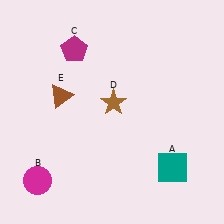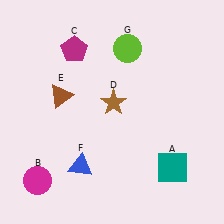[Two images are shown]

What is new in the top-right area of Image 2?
A lime circle (G) was added in the top-right area of Image 2.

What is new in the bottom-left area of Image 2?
A blue triangle (F) was added in the bottom-left area of Image 2.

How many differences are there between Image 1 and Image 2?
There are 2 differences between the two images.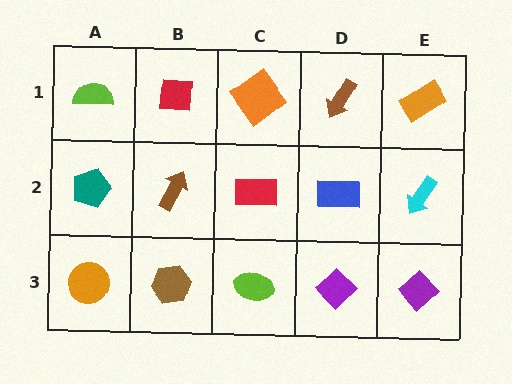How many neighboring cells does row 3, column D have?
3.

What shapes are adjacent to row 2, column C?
An orange diamond (row 1, column C), a lime ellipse (row 3, column C), a brown arrow (row 2, column B), a blue rectangle (row 2, column D).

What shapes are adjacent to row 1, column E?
A cyan arrow (row 2, column E), a brown arrow (row 1, column D).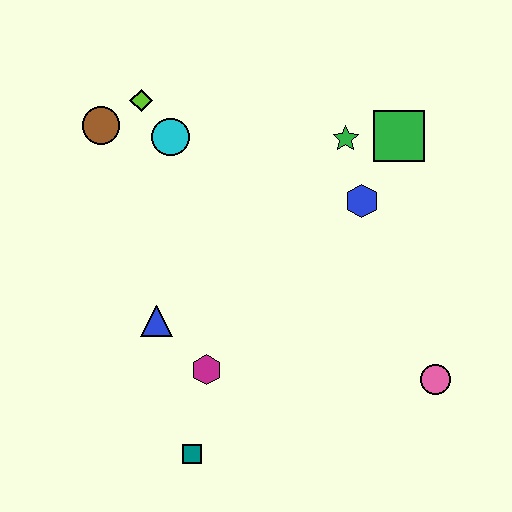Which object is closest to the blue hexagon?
The green star is closest to the blue hexagon.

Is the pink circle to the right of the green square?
Yes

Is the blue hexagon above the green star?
No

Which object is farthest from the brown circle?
The pink circle is farthest from the brown circle.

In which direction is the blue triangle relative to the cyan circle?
The blue triangle is below the cyan circle.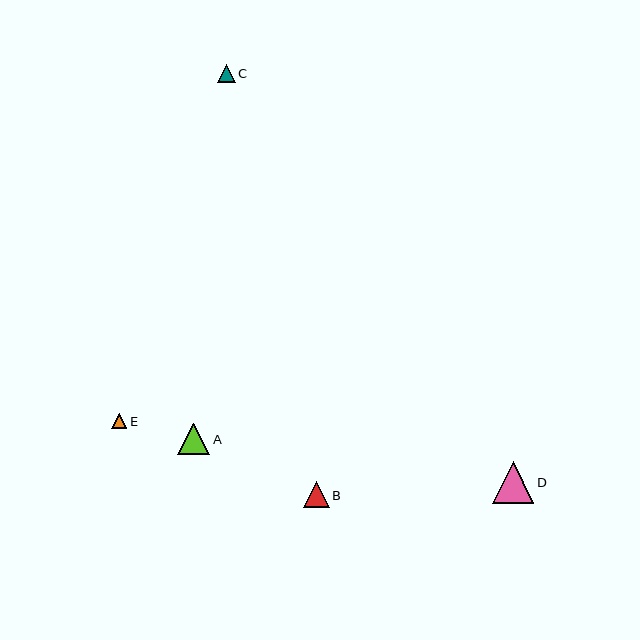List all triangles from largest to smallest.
From largest to smallest: D, A, B, C, E.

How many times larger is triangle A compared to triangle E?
Triangle A is approximately 2.1 times the size of triangle E.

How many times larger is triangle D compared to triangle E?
Triangle D is approximately 2.7 times the size of triangle E.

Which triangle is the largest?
Triangle D is the largest with a size of approximately 42 pixels.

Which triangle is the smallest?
Triangle E is the smallest with a size of approximately 15 pixels.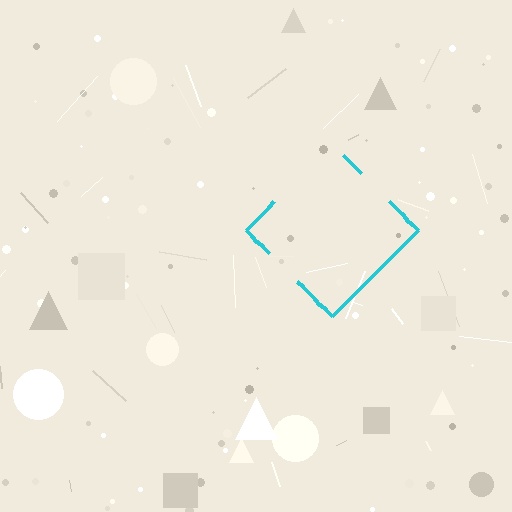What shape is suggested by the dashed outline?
The dashed outline suggests a diamond.